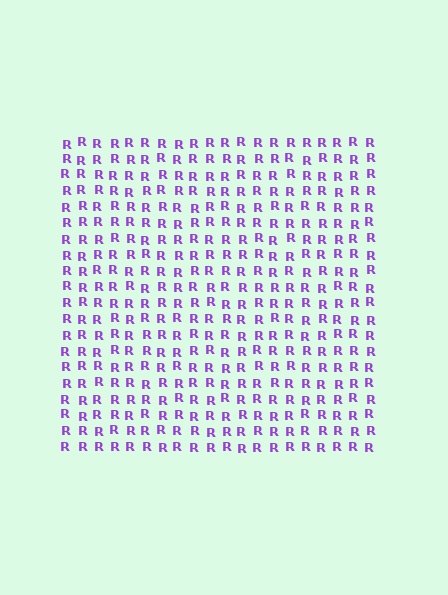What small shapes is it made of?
It is made of small letter R's.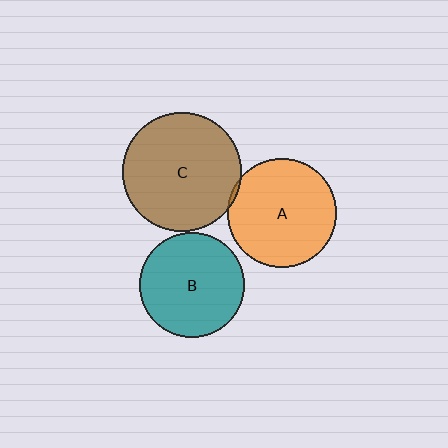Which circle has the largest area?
Circle C (brown).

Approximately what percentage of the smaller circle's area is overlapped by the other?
Approximately 5%.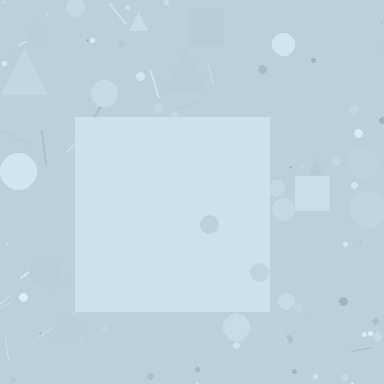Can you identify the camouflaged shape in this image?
The camouflaged shape is a square.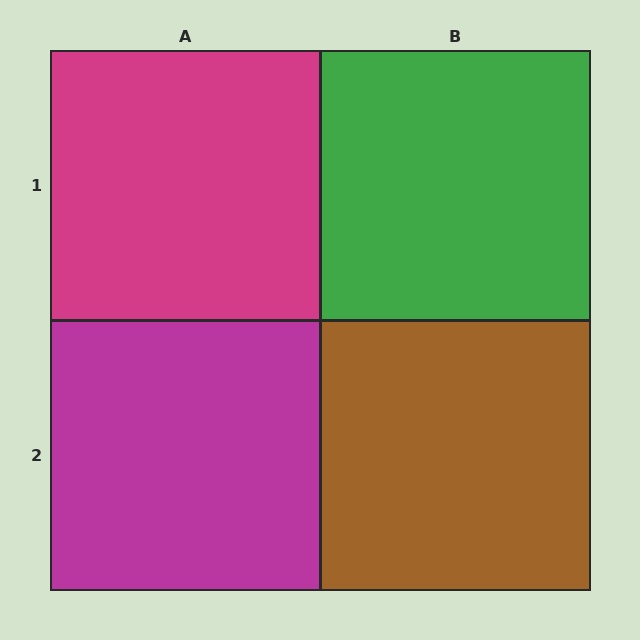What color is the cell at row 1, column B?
Green.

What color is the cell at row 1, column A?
Magenta.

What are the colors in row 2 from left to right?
Magenta, brown.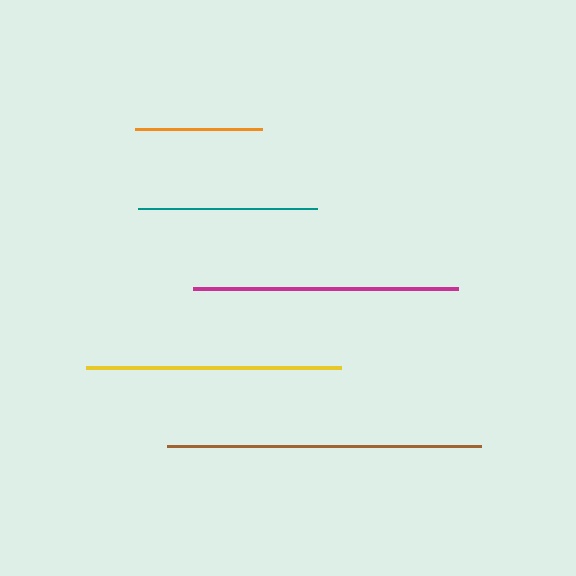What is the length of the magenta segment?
The magenta segment is approximately 265 pixels long.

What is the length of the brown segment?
The brown segment is approximately 314 pixels long.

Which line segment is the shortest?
The orange line is the shortest at approximately 128 pixels.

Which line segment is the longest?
The brown line is the longest at approximately 314 pixels.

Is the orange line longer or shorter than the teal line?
The teal line is longer than the orange line.